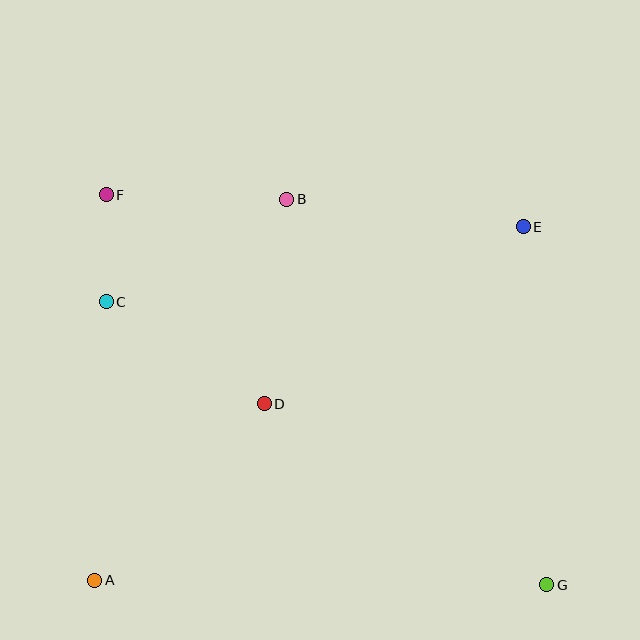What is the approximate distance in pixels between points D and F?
The distance between D and F is approximately 262 pixels.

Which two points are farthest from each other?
Points F and G are farthest from each other.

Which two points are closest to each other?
Points C and F are closest to each other.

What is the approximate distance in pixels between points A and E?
The distance between A and E is approximately 555 pixels.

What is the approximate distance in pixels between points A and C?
The distance between A and C is approximately 279 pixels.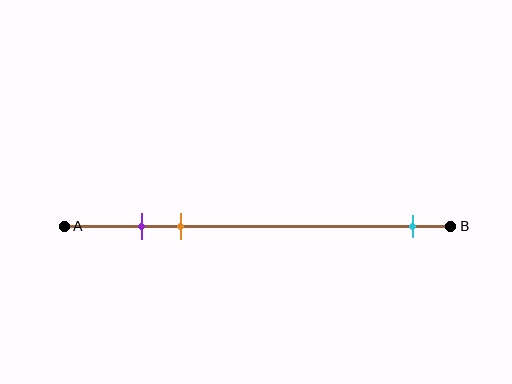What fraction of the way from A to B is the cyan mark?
The cyan mark is approximately 90% (0.9) of the way from A to B.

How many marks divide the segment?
There are 3 marks dividing the segment.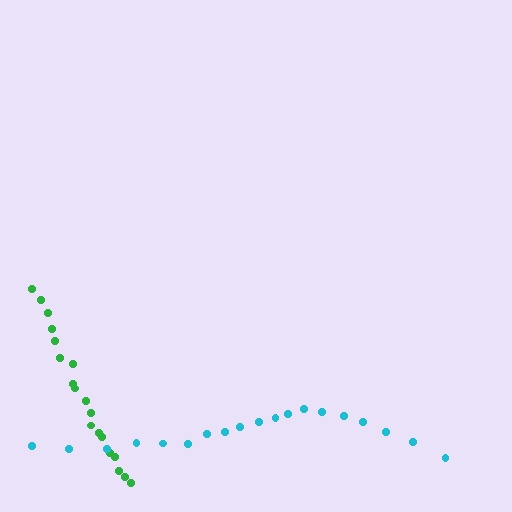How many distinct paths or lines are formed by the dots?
There are 2 distinct paths.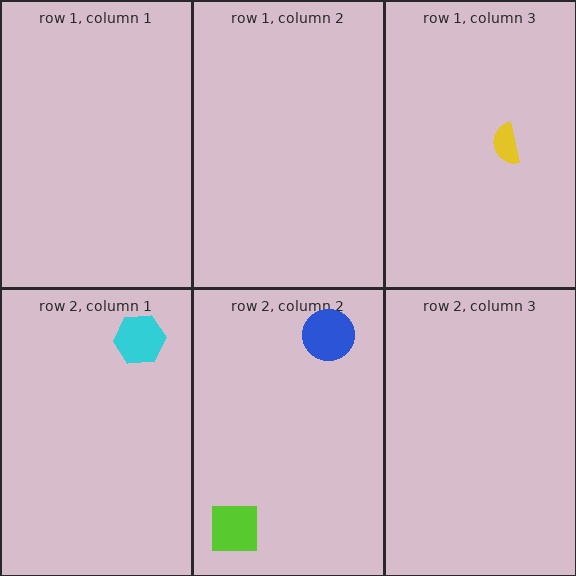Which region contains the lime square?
The row 2, column 2 region.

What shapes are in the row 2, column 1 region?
The cyan hexagon.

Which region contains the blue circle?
The row 2, column 2 region.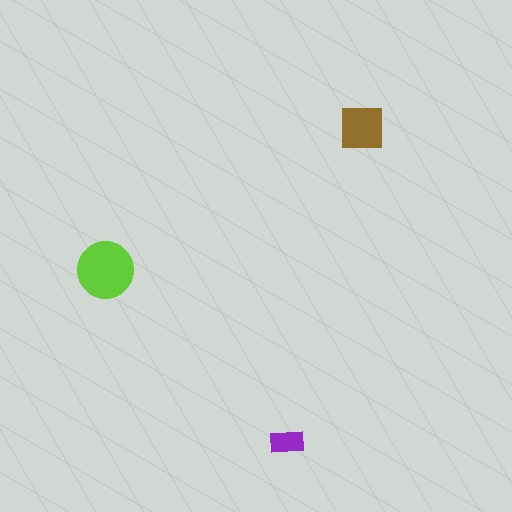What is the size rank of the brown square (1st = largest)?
2nd.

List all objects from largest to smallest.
The lime circle, the brown square, the purple rectangle.